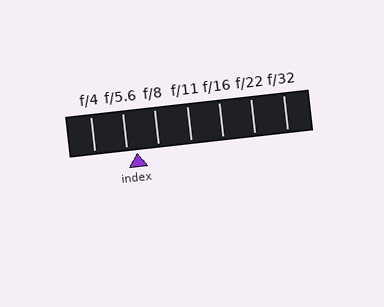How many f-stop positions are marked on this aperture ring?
There are 7 f-stop positions marked.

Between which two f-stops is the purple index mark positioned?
The index mark is between f/5.6 and f/8.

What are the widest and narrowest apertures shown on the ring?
The widest aperture shown is f/4 and the narrowest is f/32.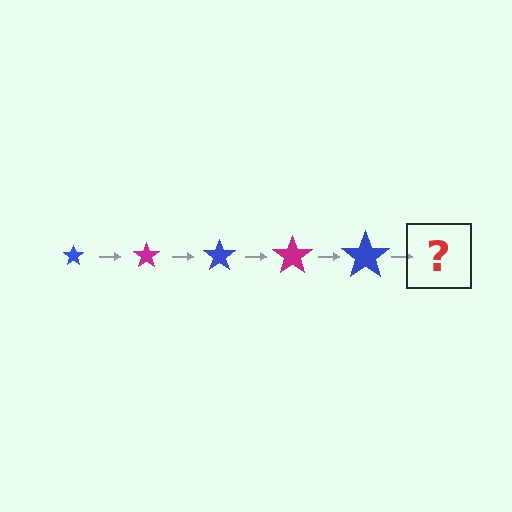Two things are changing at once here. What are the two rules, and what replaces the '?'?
The two rules are that the star grows larger each step and the color cycles through blue and magenta. The '?' should be a magenta star, larger than the previous one.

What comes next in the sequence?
The next element should be a magenta star, larger than the previous one.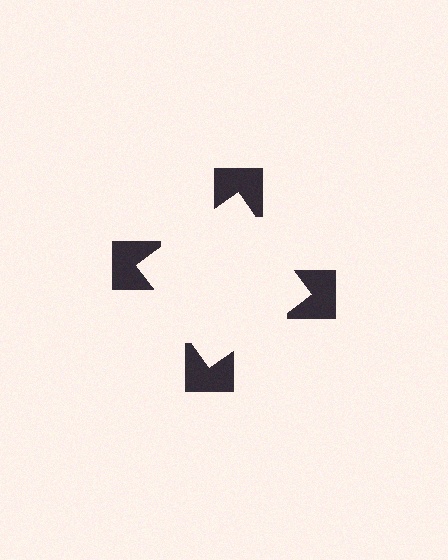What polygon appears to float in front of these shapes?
An illusory square — its edges are inferred from the aligned wedge cuts in the notched squares, not physically drawn.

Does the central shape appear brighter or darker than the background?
It typically appears slightly brighter than the background, even though no actual brightness change is drawn.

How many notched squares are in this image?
There are 4 — one at each vertex of the illusory square.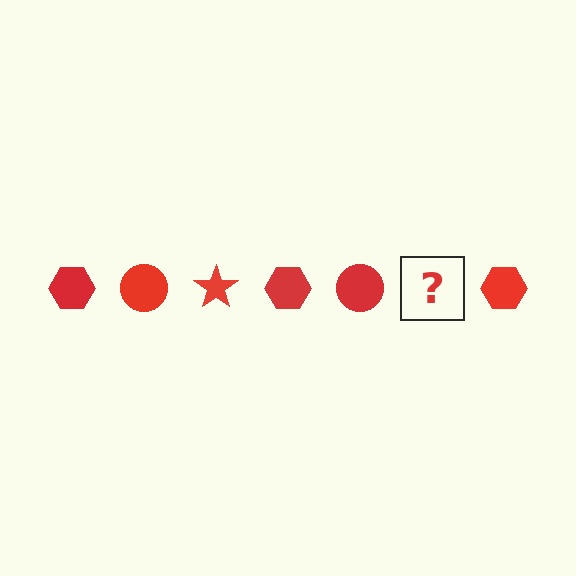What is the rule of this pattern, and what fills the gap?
The rule is that the pattern cycles through hexagon, circle, star shapes in red. The gap should be filled with a red star.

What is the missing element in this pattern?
The missing element is a red star.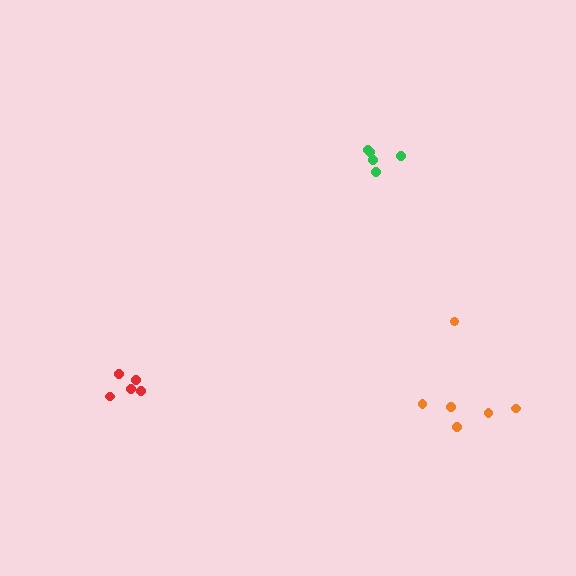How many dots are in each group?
Group 1: 5 dots, Group 2: 5 dots, Group 3: 6 dots (16 total).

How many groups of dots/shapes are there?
There are 3 groups.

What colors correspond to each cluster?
The clusters are colored: green, red, orange.